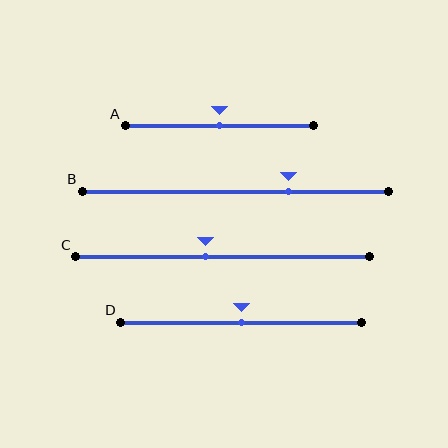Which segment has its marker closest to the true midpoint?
Segment A has its marker closest to the true midpoint.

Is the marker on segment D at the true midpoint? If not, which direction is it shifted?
Yes, the marker on segment D is at the true midpoint.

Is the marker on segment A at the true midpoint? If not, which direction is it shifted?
Yes, the marker on segment A is at the true midpoint.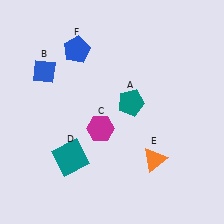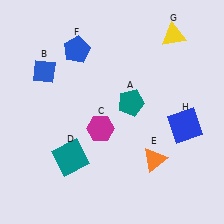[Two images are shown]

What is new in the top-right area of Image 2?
A yellow triangle (G) was added in the top-right area of Image 2.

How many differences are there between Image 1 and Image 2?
There are 2 differences between the two images.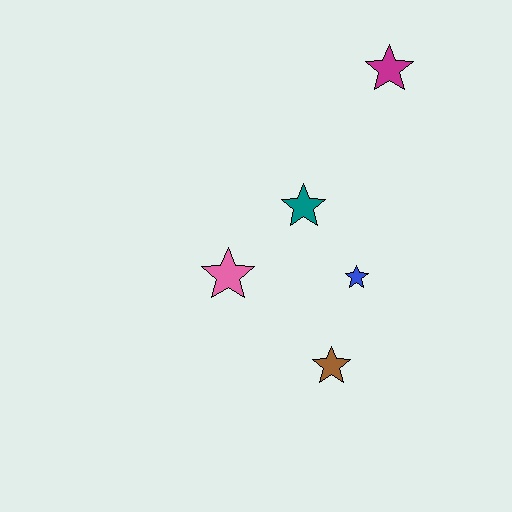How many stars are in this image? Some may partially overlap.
There are 5 stars.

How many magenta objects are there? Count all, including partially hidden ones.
There is 1 magenta object.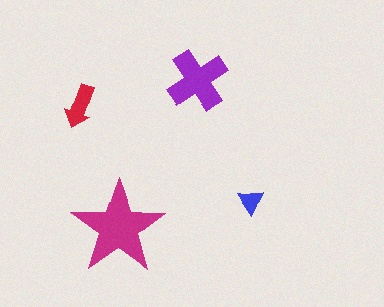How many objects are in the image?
There are 4 objects in the image.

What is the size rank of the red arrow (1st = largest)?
3rd.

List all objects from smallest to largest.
The blue triangle, the red arrow, the purple cross, the magenta star.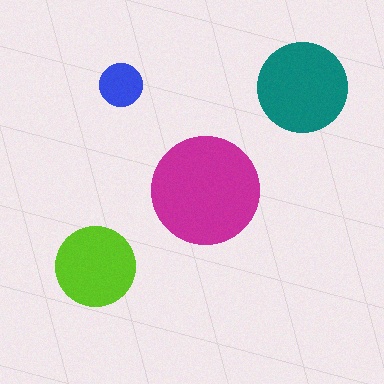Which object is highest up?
The blue circle is topmost.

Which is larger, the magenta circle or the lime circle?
The magenta one.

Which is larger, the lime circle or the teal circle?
The teal one.